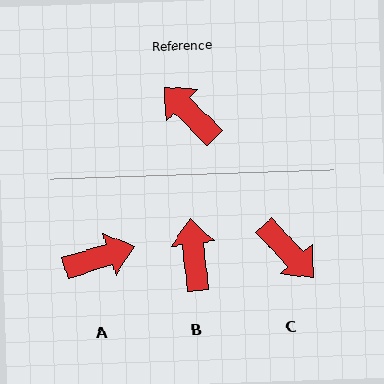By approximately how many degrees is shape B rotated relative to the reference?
Approximately 39 degrees clockwise.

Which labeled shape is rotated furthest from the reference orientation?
C, about 178 degrees away.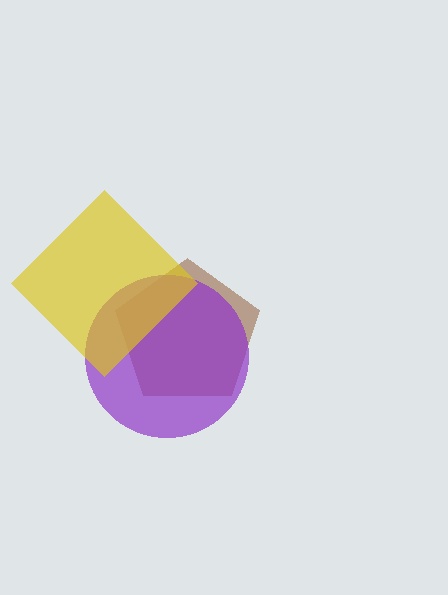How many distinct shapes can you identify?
There are 3 distinct shapes: a brown pentagon, a purple circle, a yellow diamond.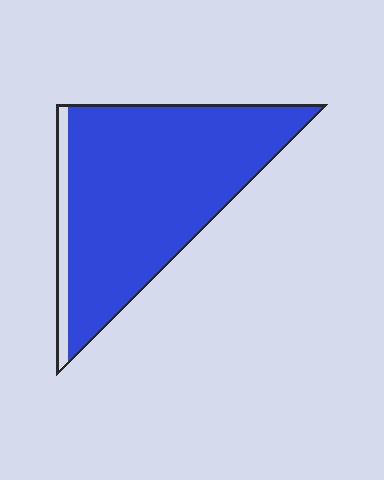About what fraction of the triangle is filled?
About nine tenths (9/10).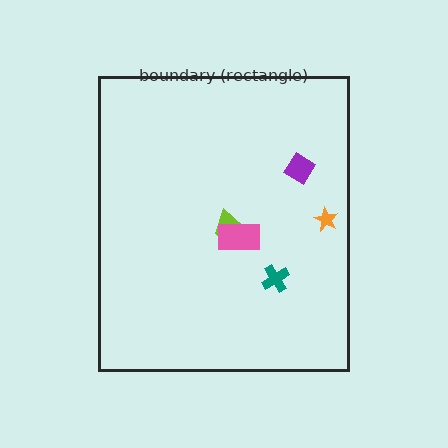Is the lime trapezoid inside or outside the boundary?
Inside.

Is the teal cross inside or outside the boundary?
Inside.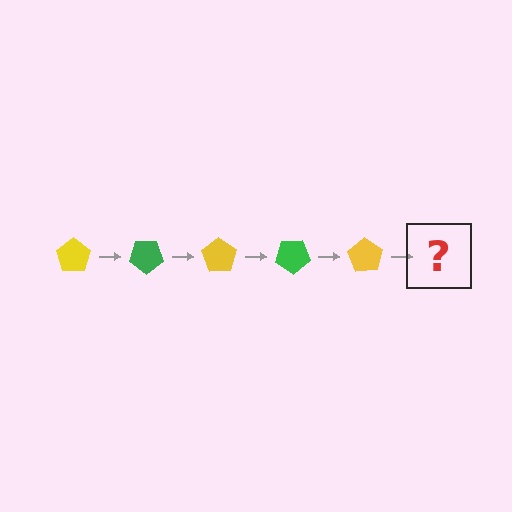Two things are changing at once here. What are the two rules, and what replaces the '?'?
The two rules are that it rotates 35 degrees each step and the color cycles through yellow and green. The '?' should be a green pentagon, rotated 175 degrees from the start.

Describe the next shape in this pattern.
It should be a green pentagon, rotated 175 degrees from the start.